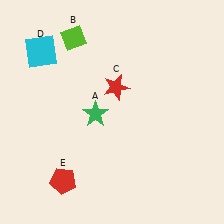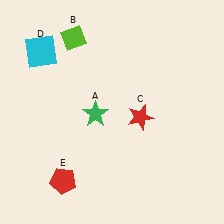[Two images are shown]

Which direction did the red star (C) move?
The red star (C) moved down.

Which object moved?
The red star (C) moved down.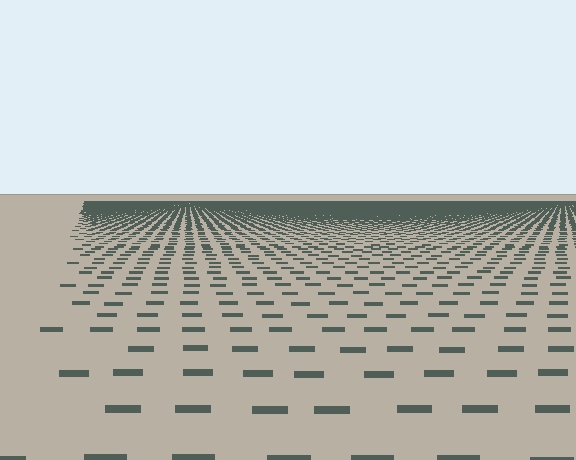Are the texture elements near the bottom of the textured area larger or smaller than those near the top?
Larger. Near the bottom, elements are closer to the viewer and appear at a bigger on-screen size.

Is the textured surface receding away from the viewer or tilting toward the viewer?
The surface is receding away from the viewer. Texture elements get smaller and denser toward the top.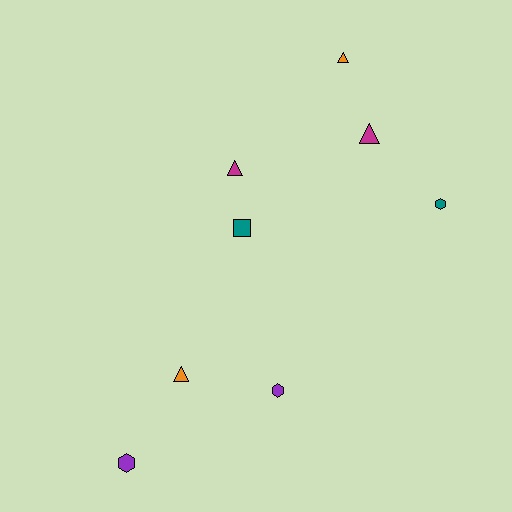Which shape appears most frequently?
Triangle, with 4 objects.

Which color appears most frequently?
Teal, with 2 objects.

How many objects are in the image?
There are 8 objects.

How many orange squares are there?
There are no orange squares.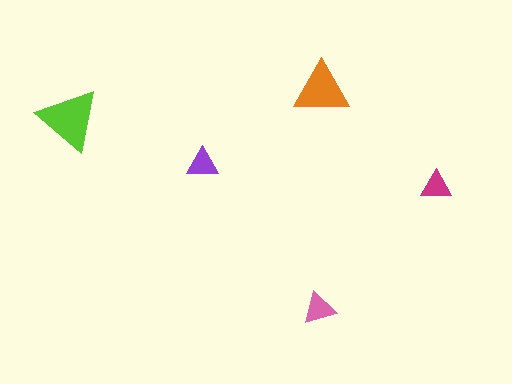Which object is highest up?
The orange triangle is topmost.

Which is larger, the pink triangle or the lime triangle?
The lime one.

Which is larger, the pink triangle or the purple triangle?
The pink one.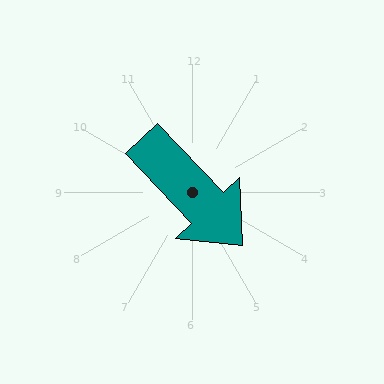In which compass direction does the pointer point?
Southeast.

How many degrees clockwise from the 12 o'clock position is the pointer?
Approximately 137 degrees.